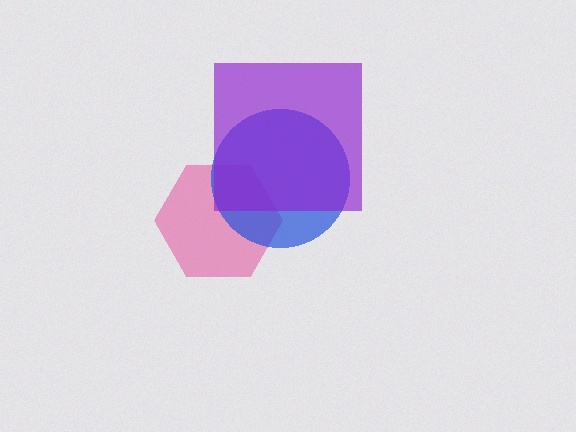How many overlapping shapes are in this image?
There are 3 overlapping shapes in the image.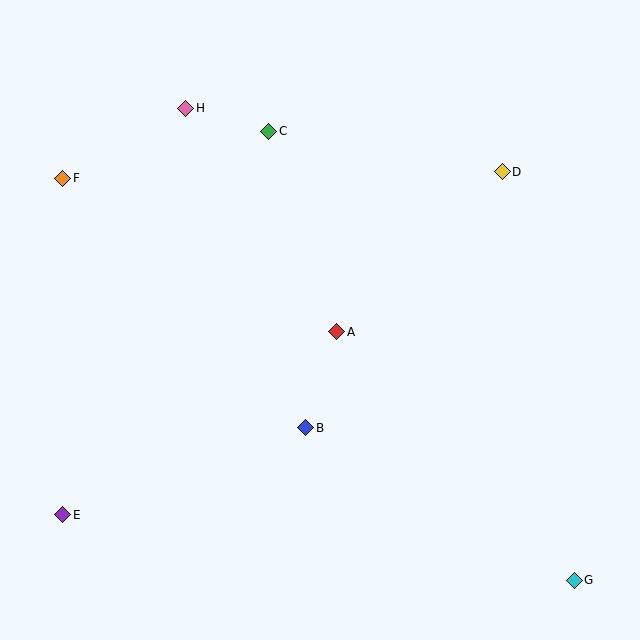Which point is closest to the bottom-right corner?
Point G is closest to the bottom-right corner.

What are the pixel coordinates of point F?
Point F is at (63, 178).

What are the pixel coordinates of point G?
Point G is at (574, 580).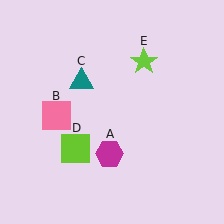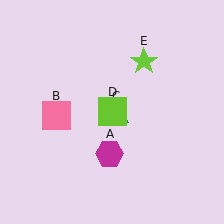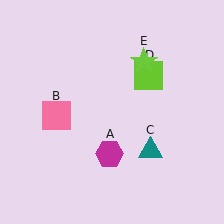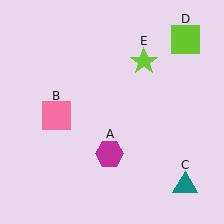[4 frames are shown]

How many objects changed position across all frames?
2 objects changed position: teal triangle (object C), lime square (object D).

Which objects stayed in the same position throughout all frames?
Magenta hexagon (object A) and pink square (object B) and lime star (object E) remained stationary.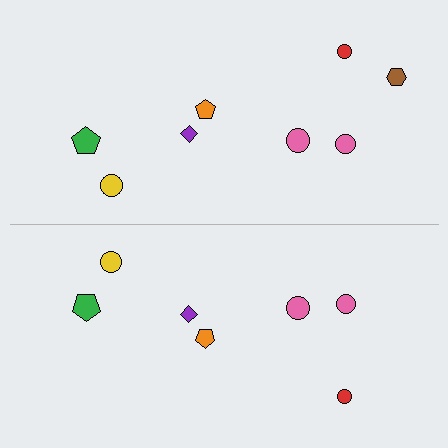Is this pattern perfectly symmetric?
No, the pattern is not perfectly symmetric. A brown hexagon is missing from the bottom side.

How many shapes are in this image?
There are 15 shapes in this image.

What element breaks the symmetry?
A brown hexagon is missing from the bottom side.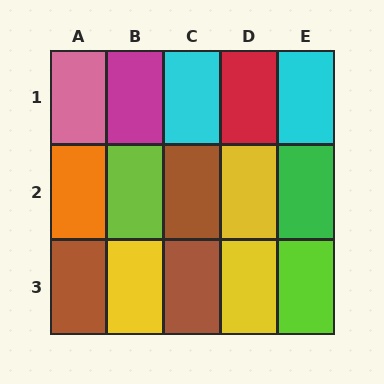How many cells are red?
1 cell is red.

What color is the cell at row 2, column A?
Orange.